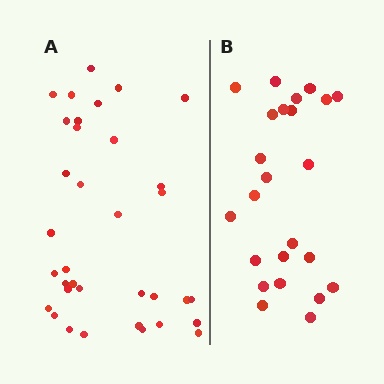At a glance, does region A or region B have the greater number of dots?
Region A (the left region) has more dots.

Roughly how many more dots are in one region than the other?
Region A has roughly 12 or so more dots than region B.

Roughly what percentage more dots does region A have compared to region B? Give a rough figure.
About 45% more.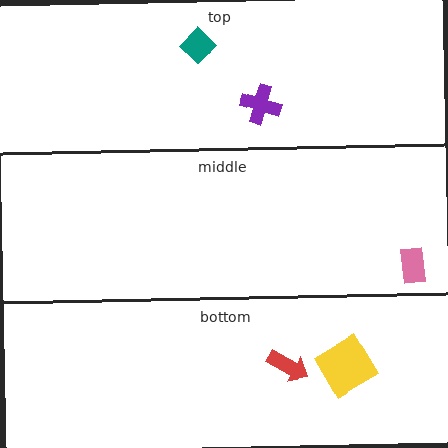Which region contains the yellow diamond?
The bottom region.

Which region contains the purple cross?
The top region.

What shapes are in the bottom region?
The yellow diamond, the red arrow.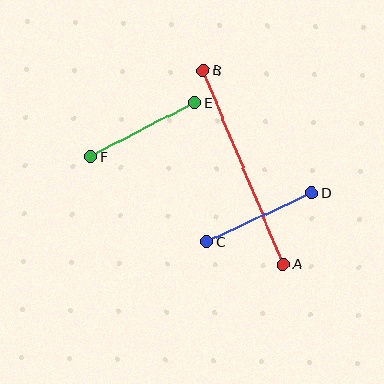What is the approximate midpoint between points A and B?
The midpoint is at approximately (243, 167) pixels.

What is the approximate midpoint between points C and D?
The midpoint is at approximately (259, 217) pixels.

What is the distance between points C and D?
The distance is approximately 116 pixels.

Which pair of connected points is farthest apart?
Points A and B are farthest apart.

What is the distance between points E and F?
The distance is approximately 117 pixels.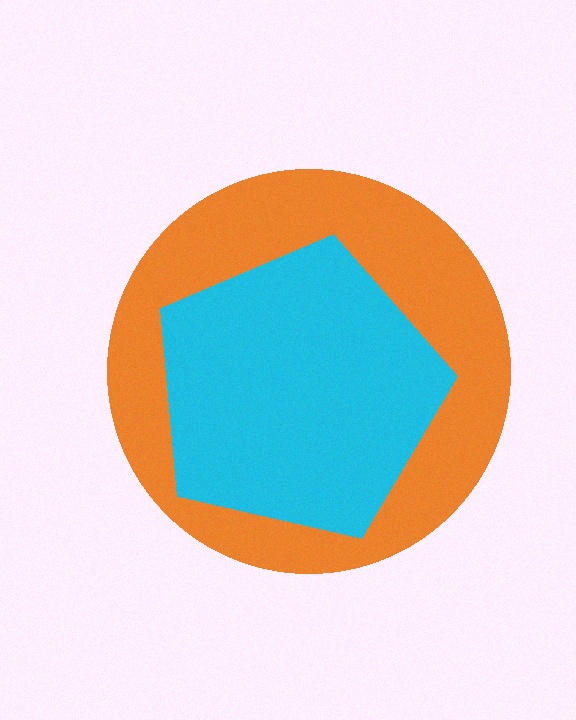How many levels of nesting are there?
2.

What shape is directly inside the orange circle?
The cyan pentagon.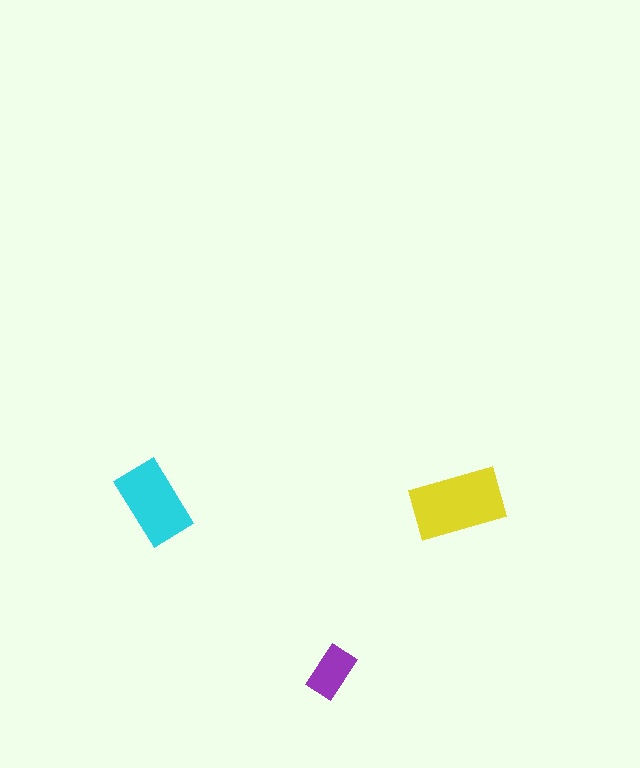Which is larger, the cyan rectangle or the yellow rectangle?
The yellow one.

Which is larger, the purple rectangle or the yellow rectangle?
The yellow one.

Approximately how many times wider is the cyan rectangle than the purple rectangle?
About 1.5 times wider.